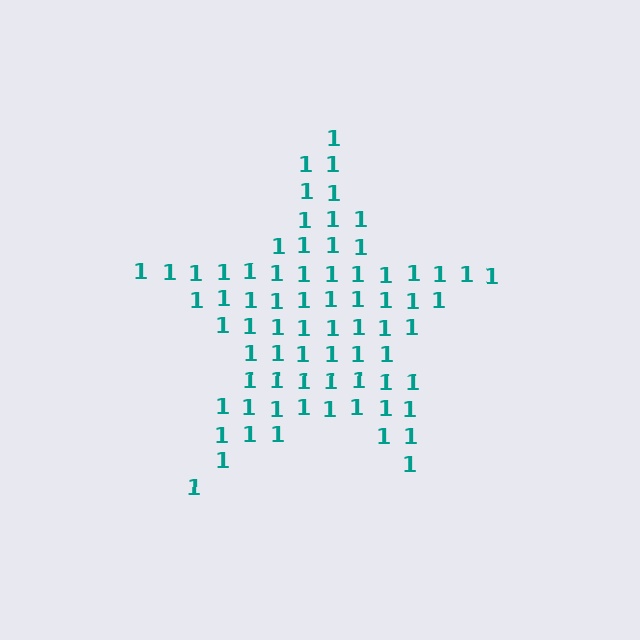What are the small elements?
The small elements are digit 1's.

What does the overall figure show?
The overall figure shows a star.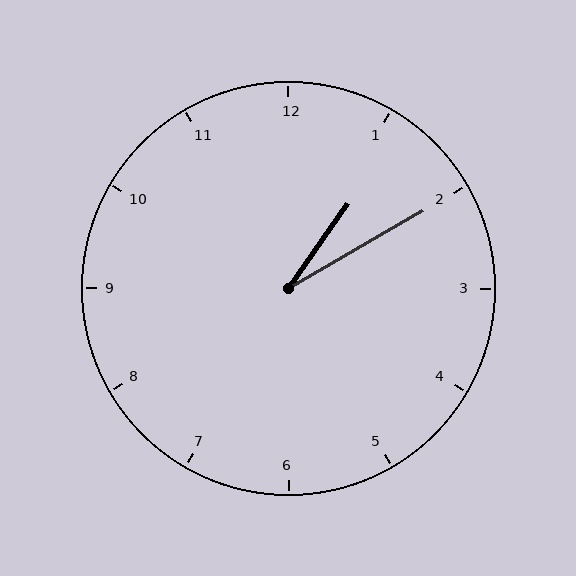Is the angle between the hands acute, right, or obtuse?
It is acute.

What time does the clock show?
1:10.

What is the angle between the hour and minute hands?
Approximately 25 degrees.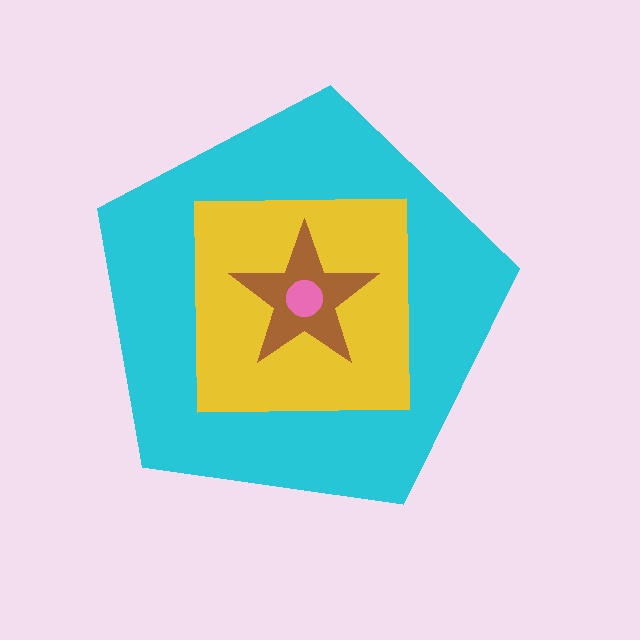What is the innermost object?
The pink circle.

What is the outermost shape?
The cyan pentagon.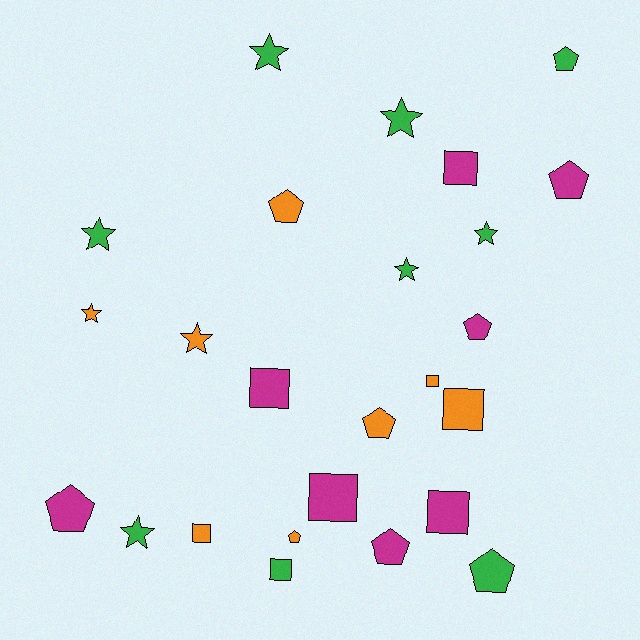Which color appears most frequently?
Green, with 9 objects.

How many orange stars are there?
There are 2 orange stars.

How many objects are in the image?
There are 25 objects.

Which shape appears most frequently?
Pentagon, with 9 objects.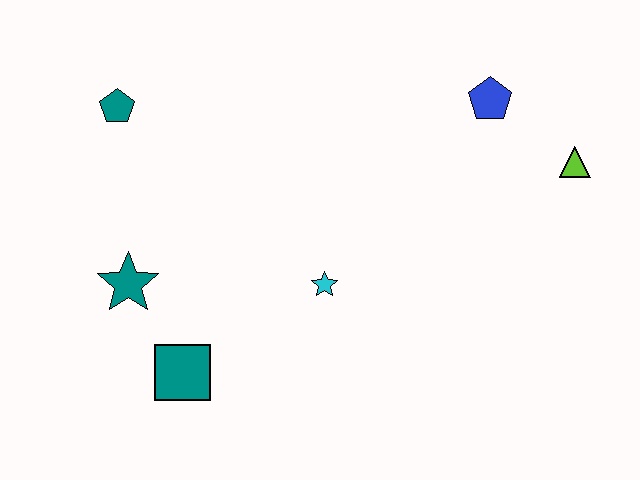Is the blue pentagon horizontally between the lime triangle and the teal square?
Yes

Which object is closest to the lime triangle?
The blue pentagon is closest to the lime triangle.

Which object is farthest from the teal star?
The lime triangle is farthest from the teal star.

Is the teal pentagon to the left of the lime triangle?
Yes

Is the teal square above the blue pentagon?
No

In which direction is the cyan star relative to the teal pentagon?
The cyan star is to the right of the teal pentagon.